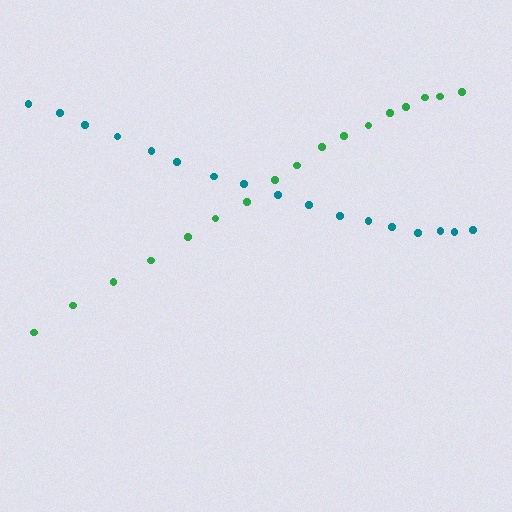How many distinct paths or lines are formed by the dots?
There are 2 distinct paths.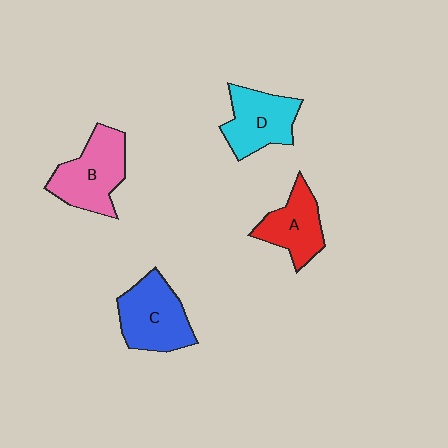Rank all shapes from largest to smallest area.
From largest to smallest: B (pink), C (blue), D (cyan), A (red).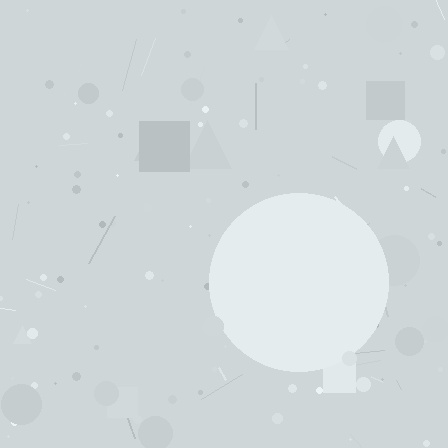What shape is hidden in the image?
A circle is hidden in the image.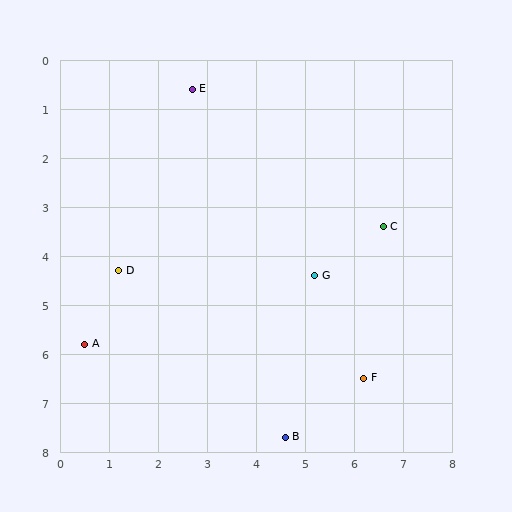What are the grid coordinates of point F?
Point F is at approximately (6.2, 6.5).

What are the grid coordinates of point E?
Point E is at approximately (2.7, 0.6).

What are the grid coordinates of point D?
Point D is at approximately (1.2, 4.3).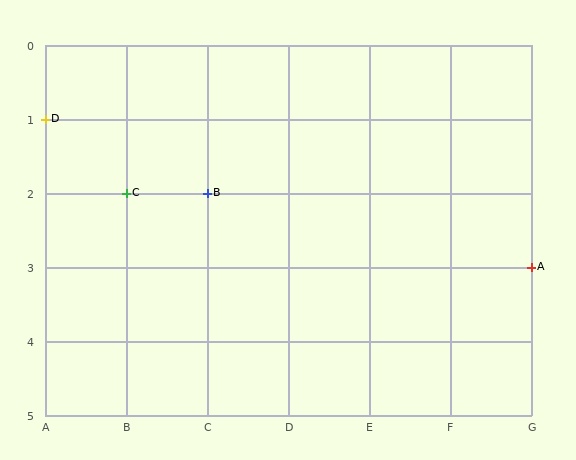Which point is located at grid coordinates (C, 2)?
Point B is at (C, 2).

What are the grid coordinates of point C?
Point C is at grid coordinates (B, 2).